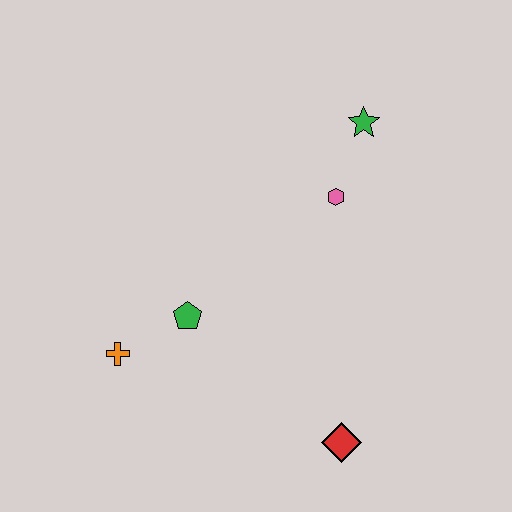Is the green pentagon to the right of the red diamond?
No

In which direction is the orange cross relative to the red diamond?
The orange cross is to the left of the red diamond.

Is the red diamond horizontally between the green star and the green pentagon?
Yes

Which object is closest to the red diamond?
The green pentagon is closest to the red diamond.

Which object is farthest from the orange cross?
The green star is farthest from the orange cross.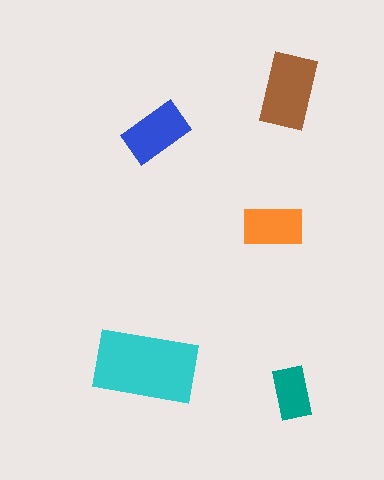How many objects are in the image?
There are 5 objects in the image.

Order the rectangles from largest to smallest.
the cyan one, the brown one, the blue one, the orange one, the teal one.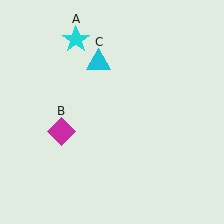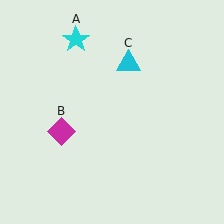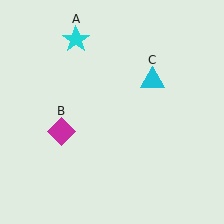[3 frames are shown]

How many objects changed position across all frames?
1 object changed position: cyan triangle (object C).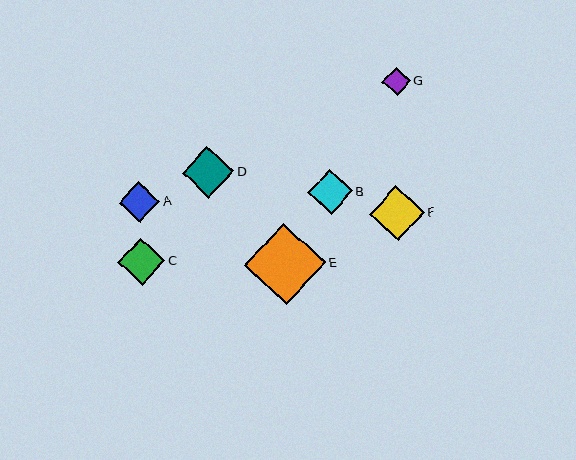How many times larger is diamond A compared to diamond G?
Diamond A is approximately 1.4 times the size of diamond G.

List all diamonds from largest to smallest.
From largest to smallest: E, F, D, C, B, A, G.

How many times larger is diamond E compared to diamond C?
Diamond E is approximately 1.7 times the size of diamond C.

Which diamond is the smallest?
Diamond G is the smallest with a size of approximately 28 pixels.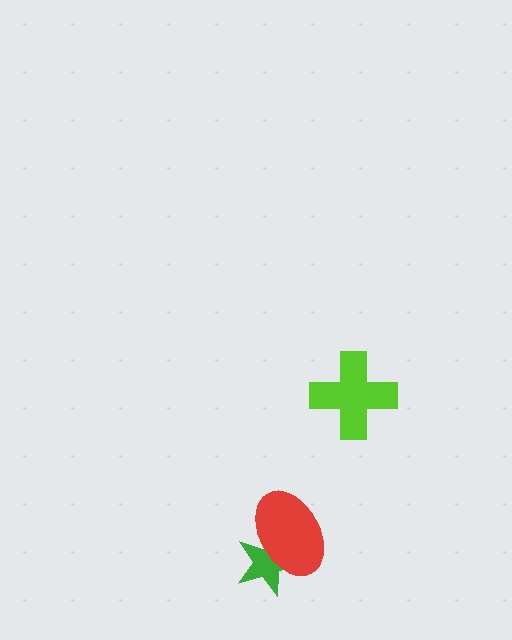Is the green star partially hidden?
Yes, it is partially covered by another shape.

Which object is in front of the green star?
The red ellipse is in front of the green star.